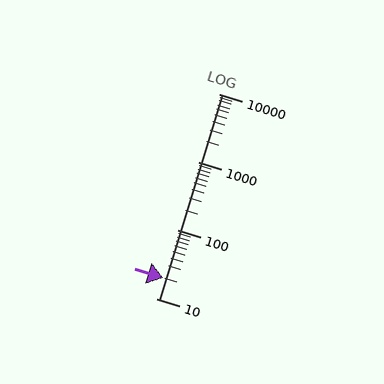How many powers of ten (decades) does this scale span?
The scale spans 3 decades, from 10 to 10000.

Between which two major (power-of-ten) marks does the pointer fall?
The pointer is between 10 and 100.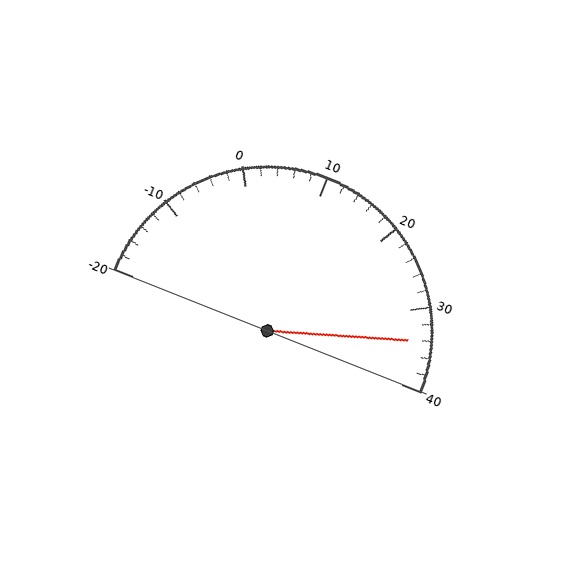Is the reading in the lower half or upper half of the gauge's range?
The reading is in the upper half of the range (-20 to 40).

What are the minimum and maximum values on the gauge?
The gauge ranges from -20 to 40.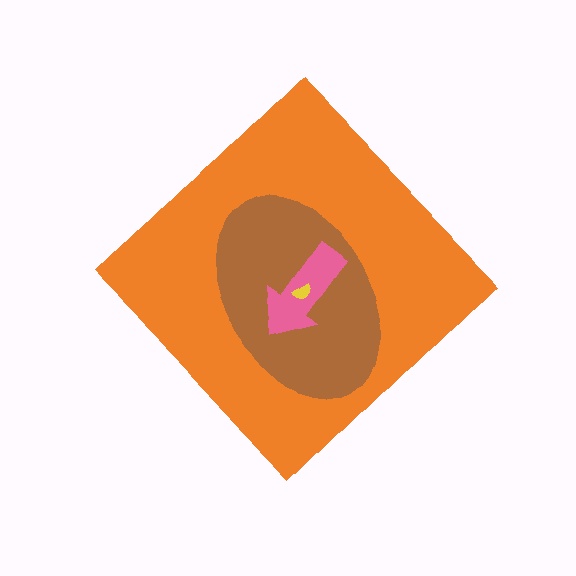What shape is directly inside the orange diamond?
The brown ellipse.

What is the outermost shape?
The orange diamond.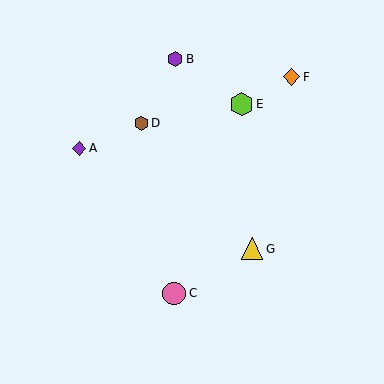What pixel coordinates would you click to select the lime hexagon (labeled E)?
Click at (241, 104) to select the lime hexagon E.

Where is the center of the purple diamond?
The center of the purple diamond is at (79, 148).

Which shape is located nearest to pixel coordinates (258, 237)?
The yellow triangle (labeled G) at (252, 249) is nearest to that location.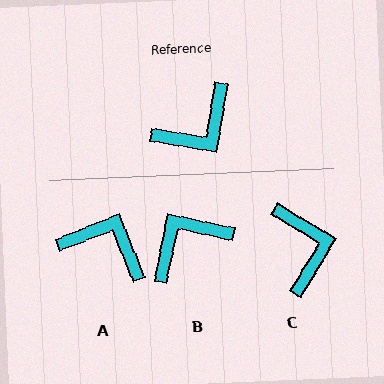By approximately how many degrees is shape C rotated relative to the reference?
Approximately 68 degrees counter-clockwise.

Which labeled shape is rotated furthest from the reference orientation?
B, about 177 degrees away.